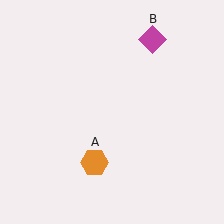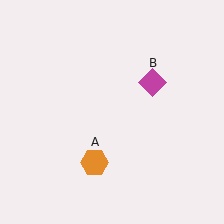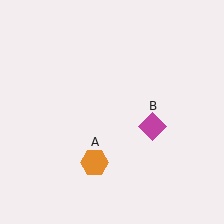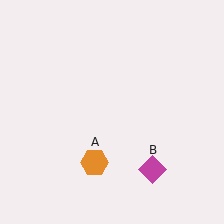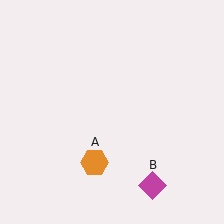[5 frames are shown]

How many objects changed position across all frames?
1 object changed position: magenta diamond (object B).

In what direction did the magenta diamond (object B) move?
The magenta diamond (object B) moved down.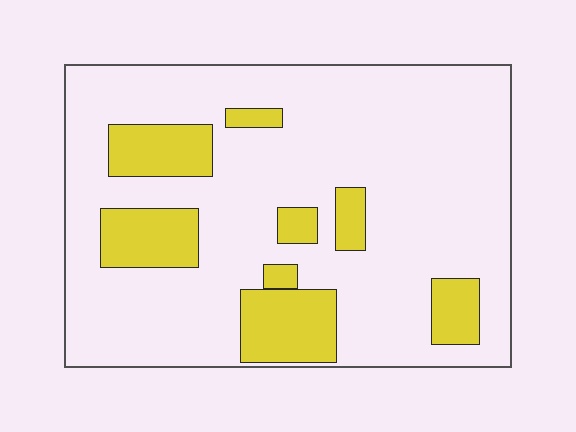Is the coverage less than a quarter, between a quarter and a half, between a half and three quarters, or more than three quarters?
Less than a quarter.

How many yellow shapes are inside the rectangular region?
8.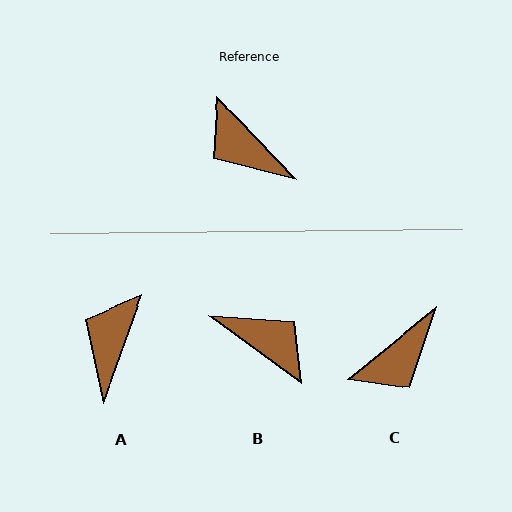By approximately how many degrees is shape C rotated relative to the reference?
Approximately 85 degrees counter-clockwise.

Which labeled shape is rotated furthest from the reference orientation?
B, about 170 degrees away.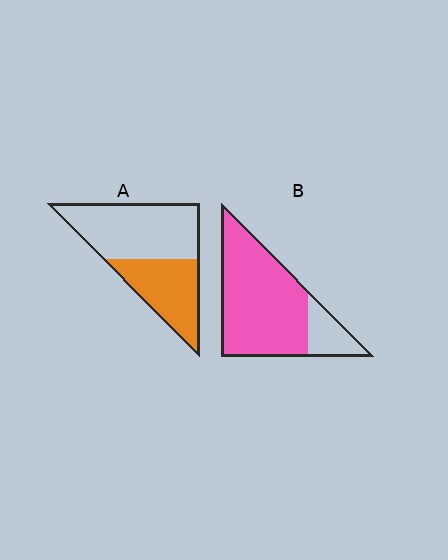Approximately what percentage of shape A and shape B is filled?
A is approximately 40% and B is approximately 80%.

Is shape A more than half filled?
No.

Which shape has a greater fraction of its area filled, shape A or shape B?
Shape B.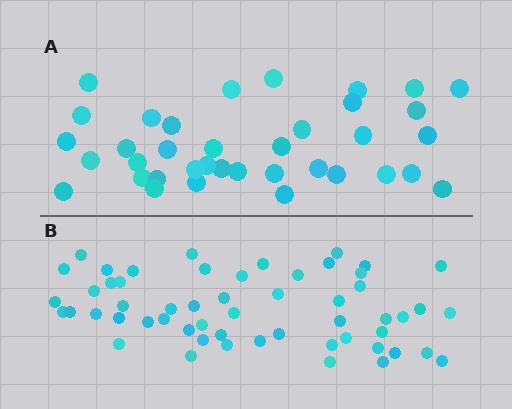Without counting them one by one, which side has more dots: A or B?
Region B (the bottom region) has more dots.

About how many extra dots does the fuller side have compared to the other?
Region B has approximately 20 more dots than region A.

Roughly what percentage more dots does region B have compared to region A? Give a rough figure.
About 50% more.